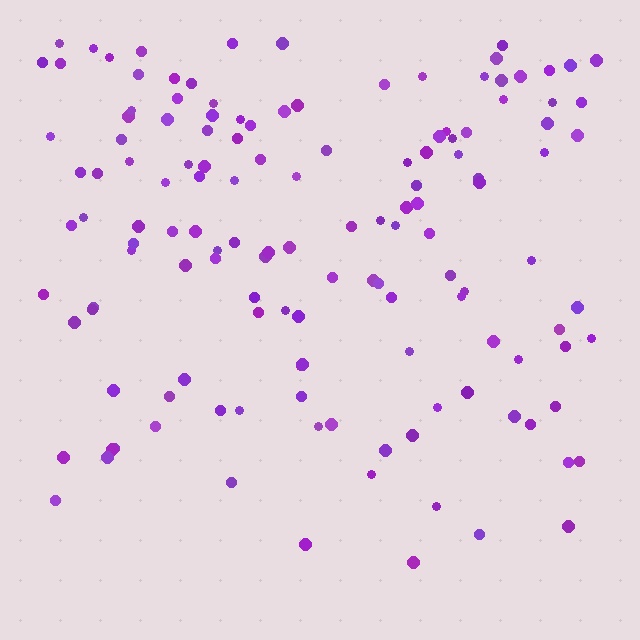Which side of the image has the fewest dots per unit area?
The bottom.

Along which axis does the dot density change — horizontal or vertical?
Vertical.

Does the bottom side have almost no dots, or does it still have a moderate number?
Still a moderate number, just noticeably fewer than the top.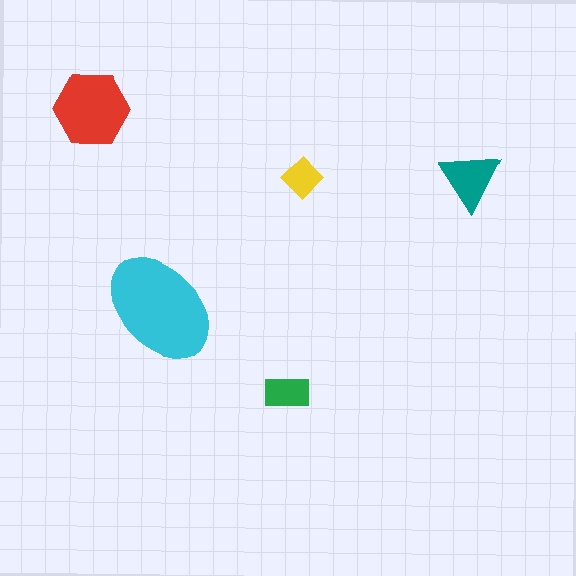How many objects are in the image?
There are 5 objects in the image.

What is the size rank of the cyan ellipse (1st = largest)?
1st.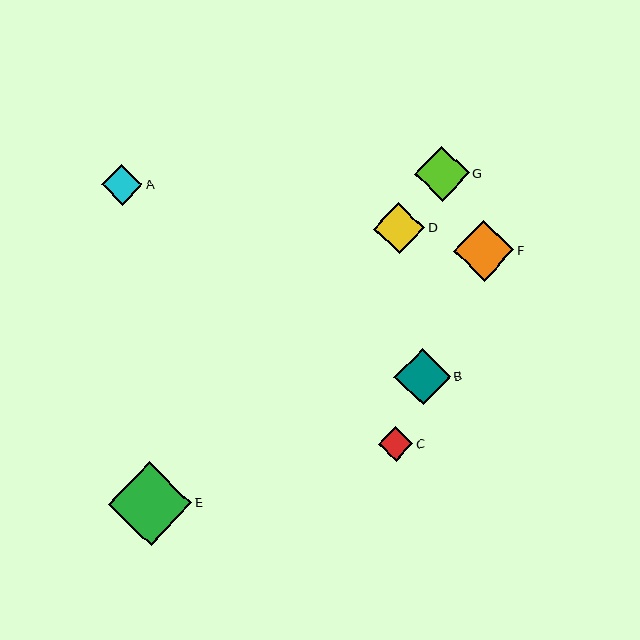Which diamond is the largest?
Diamond E is the largest with a size of approximately 83 pixels.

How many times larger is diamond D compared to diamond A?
Diamond D is approximately 1.3 times the size of diamond A.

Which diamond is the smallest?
Diamond C is the smallest with a size of approximately 35 pixels.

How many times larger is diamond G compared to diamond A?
Diamond G is approximately 1.4 times the size of diamond A.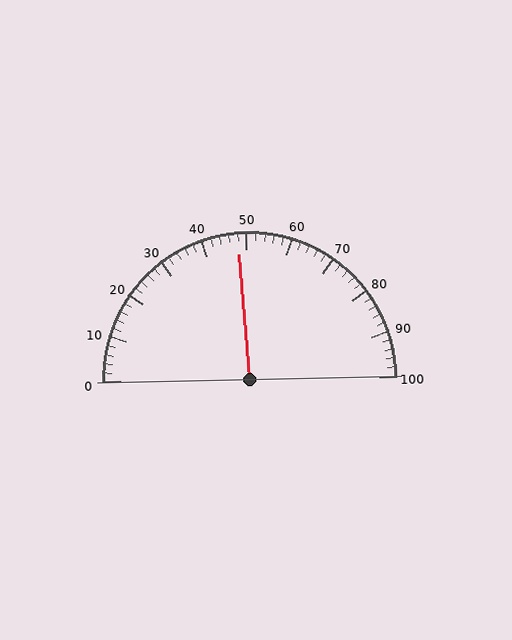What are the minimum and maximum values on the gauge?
The gauge ranges from 0 to 100.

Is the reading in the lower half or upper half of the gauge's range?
The reading is in the lower half of the range (0 to 100).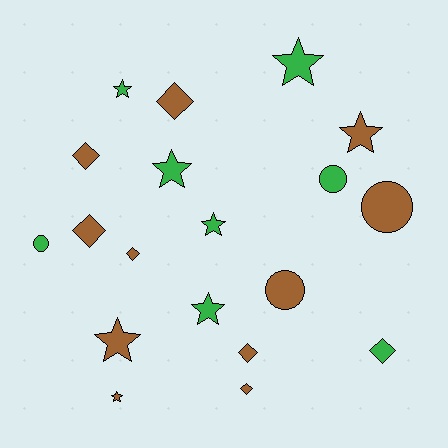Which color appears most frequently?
Brown, with 11 objects.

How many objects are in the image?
There are 19 objects.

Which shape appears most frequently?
Star, with 8 objects.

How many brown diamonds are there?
There are 6 brown diamonds.